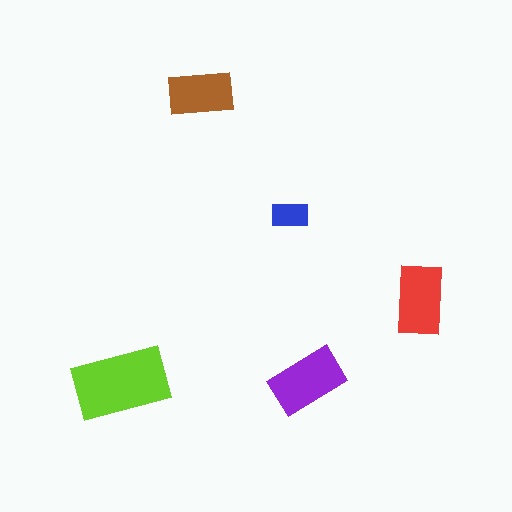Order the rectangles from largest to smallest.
the lime one, the purple one, the red one, the brown one, the blue one.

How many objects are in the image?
There are 5 objects in the image.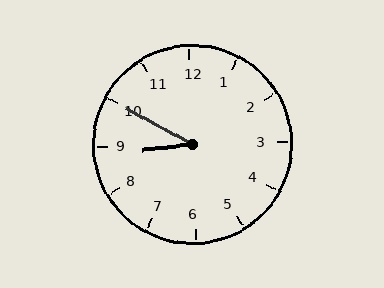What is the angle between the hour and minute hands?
Approximately 35 degrees.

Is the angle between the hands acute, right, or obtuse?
It is acute.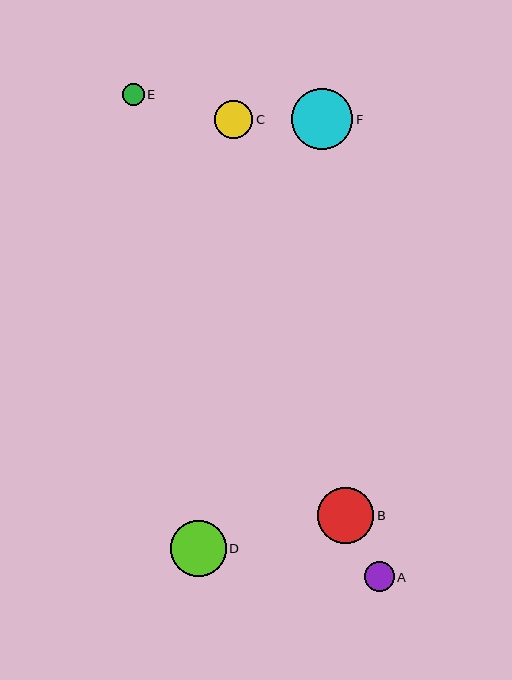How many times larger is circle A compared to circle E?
Circle A is approximately 1.4 times the size of circle E.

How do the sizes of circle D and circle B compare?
Circle D and circle B are approximately the same size.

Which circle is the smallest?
Circle E is the smallest with a size of approximately 22 pixels.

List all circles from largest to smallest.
From largest to smallest: F, D, B, C, A, E.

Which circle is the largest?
Circle F is the largest with a size of approximately 62 pixels.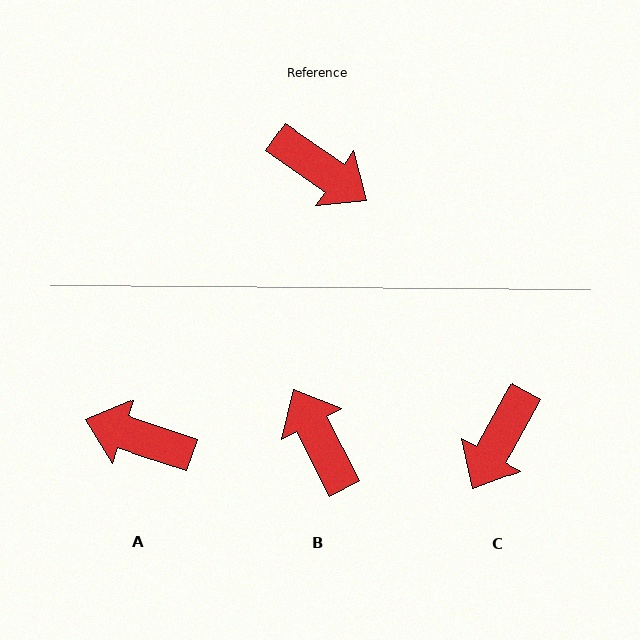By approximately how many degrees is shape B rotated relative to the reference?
Approximately 152 degrees counter-clockwise.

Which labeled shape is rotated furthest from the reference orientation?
A, about 163 degrees away.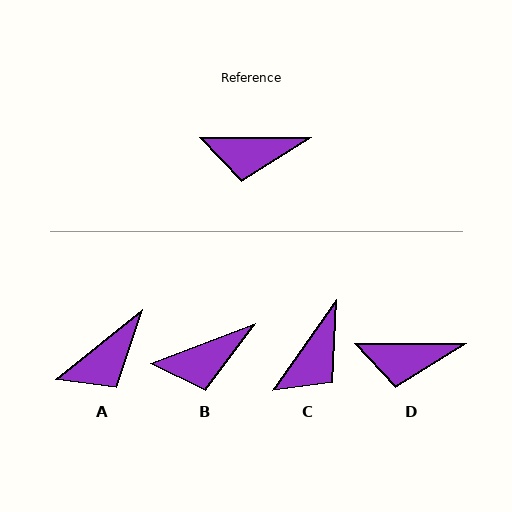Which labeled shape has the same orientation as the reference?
D.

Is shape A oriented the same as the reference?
No, it is off by about 39 degrees.